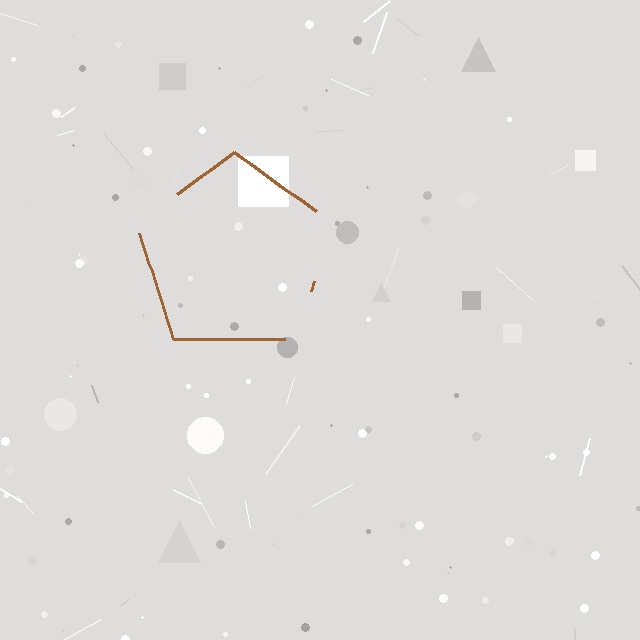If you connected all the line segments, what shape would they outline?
They would outline a pentagon.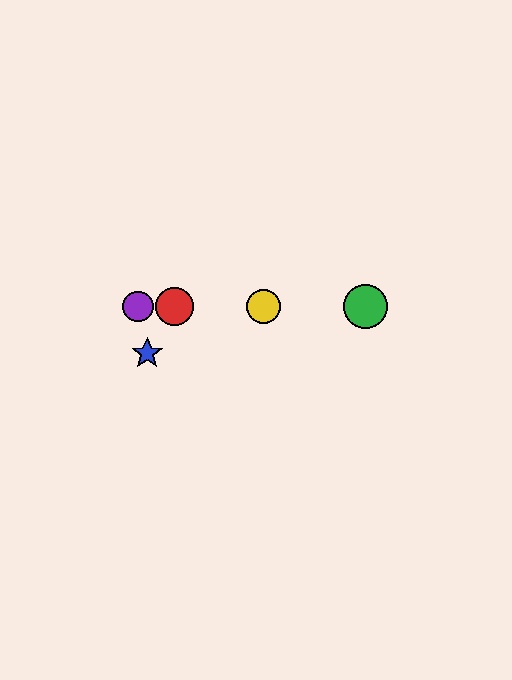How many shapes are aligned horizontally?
4 shapes (the red circle, the green circle, the yellow circle, the purple circle) are aligned horizontally.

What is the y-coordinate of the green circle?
The green circle is at y≈306.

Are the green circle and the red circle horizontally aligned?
Yes, both are at y≈306.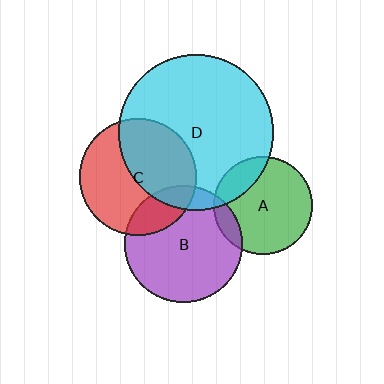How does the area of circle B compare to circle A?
Approximately 1.4 times.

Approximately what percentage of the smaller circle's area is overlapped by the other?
Approximately 45%.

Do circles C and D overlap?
Yes.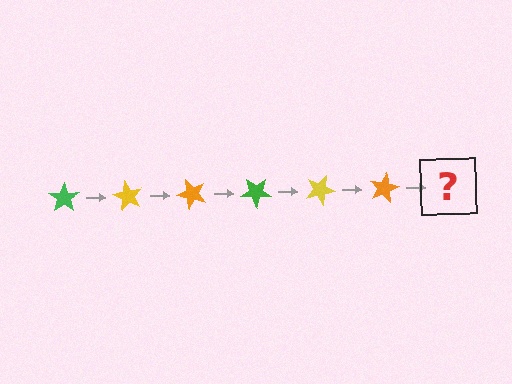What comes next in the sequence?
The next element should be a green star, rotated 360 degrees from the start.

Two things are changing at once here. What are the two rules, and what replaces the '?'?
The two rules are that it rotates 60 degrees each step and the color cycles through green, yellow, and orange. The '?' should be a green star, rotated 360 degrees from the start.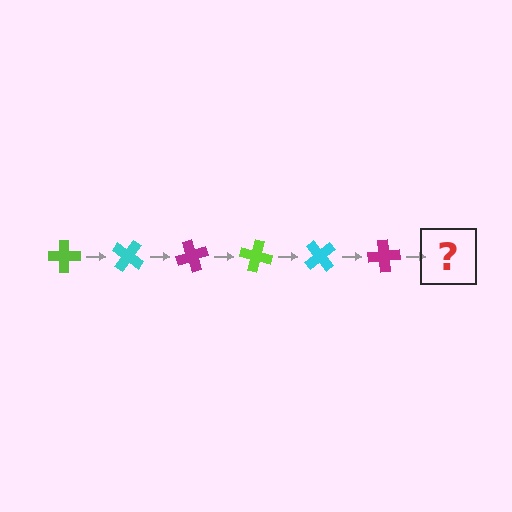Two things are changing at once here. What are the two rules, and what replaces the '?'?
The two rules are that it rotates 35 degrees each step and the color cycles through lime, cyan, and magenta. The '?' should be a lime cross, rotated 210 degrees from the start.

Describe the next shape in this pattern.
It should be a lime cross, rotated 210 degrees from the start.